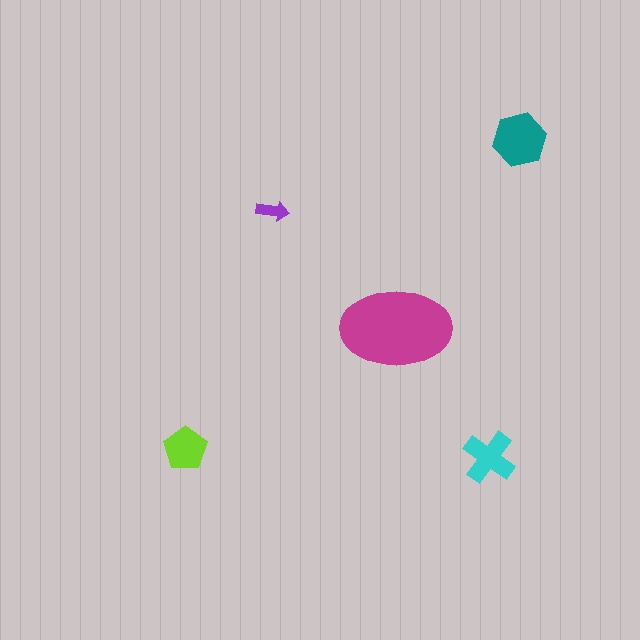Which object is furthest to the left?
The lime pentagon is leftmost.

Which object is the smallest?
The purple arrow.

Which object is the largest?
The magenta ellipse.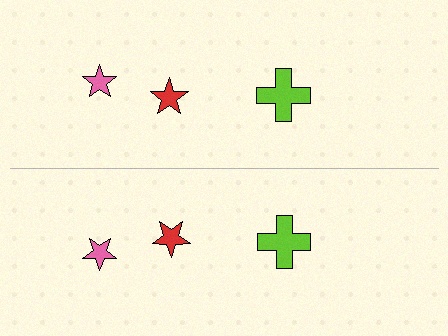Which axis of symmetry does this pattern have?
The pattern has a horizontal axis of symmetry running through the center of the image.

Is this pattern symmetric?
Yes, this pattern has bilateral (reflection) symmetry.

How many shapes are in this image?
There are 6 shapes in this image.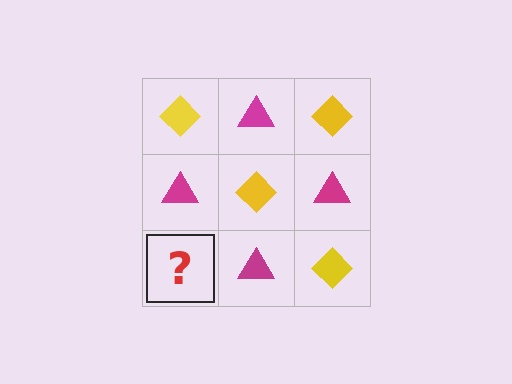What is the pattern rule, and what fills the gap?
The rule is that it alternates yellow diamond and magenta triangle in a checkerboard pattern. The gap should be filled with a yellow diamond.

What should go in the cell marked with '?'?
The missing cell should contain a yellow diamond.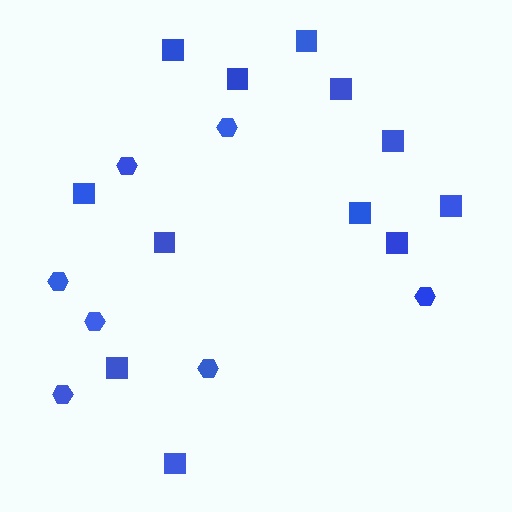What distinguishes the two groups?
There are 2 groups: one group of hexagons (7) and one group of squares (12).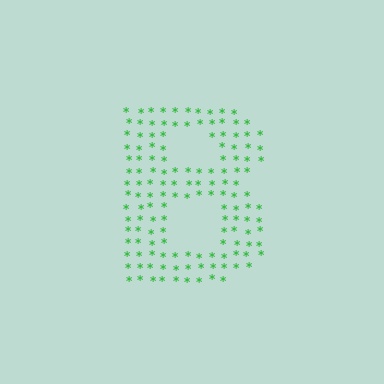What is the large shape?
The large shape is the letter B.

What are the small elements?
The small elements are asterisks.